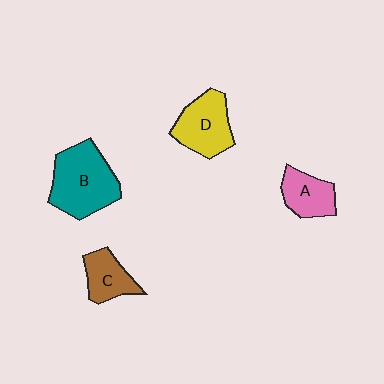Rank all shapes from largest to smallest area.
From largest to smallest: B (teal), D (yellow), A (pink), C (brown).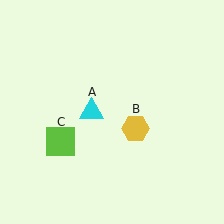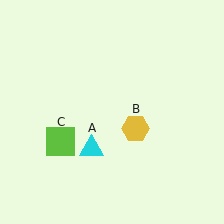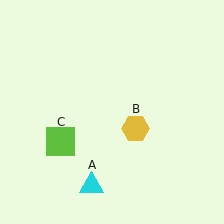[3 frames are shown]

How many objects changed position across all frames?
1 object changed position: cyan triangle (object A).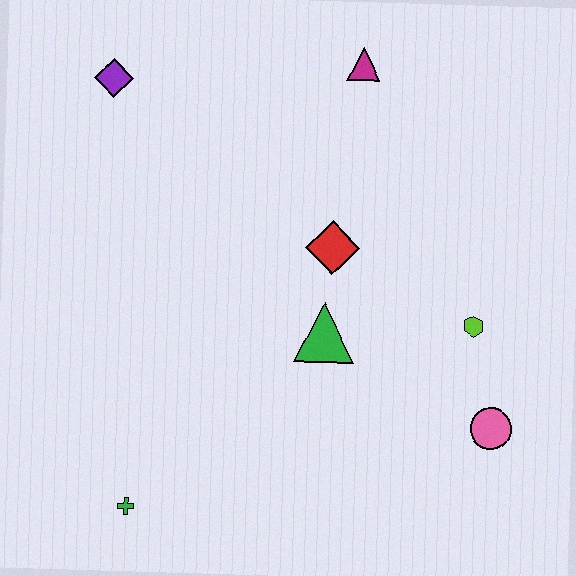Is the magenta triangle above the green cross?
Yes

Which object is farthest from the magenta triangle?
The green cross is farthest from the magenta triangle.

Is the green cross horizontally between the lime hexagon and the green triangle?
No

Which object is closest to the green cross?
The green triangle is closest to the green cross.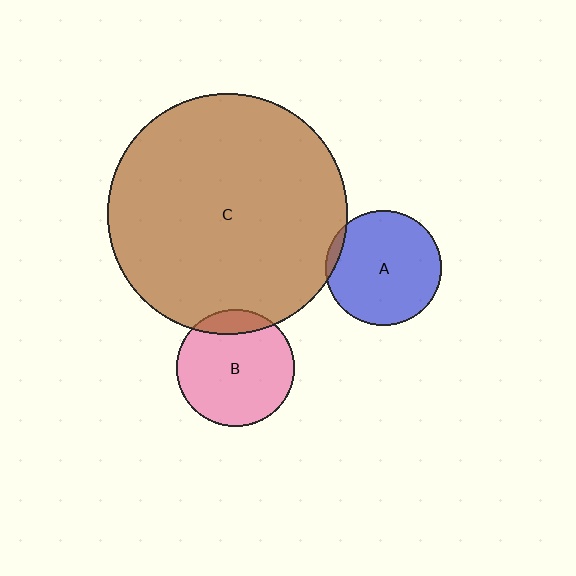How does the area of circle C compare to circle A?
Approximately 4.3 times.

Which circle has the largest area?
Circle C (brown).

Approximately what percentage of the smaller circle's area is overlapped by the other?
Approximately 5%.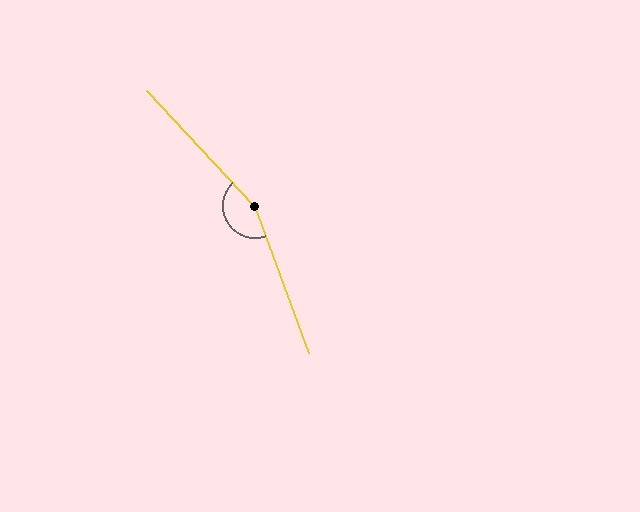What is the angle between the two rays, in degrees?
Approximately 157 degrees.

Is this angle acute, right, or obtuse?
It is obtuse.